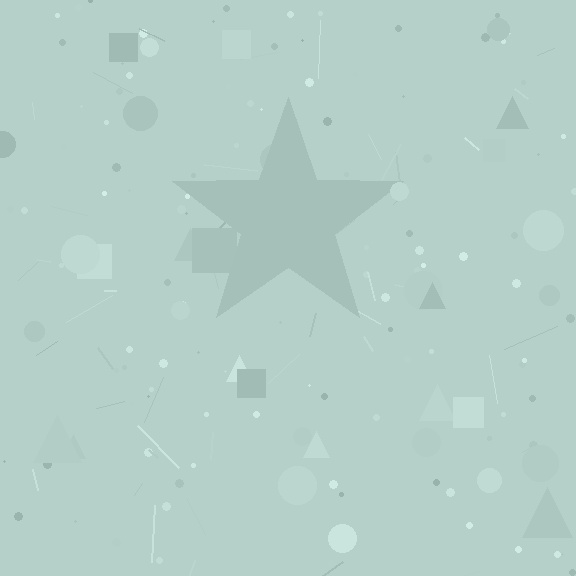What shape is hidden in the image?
A star is hidden in the image.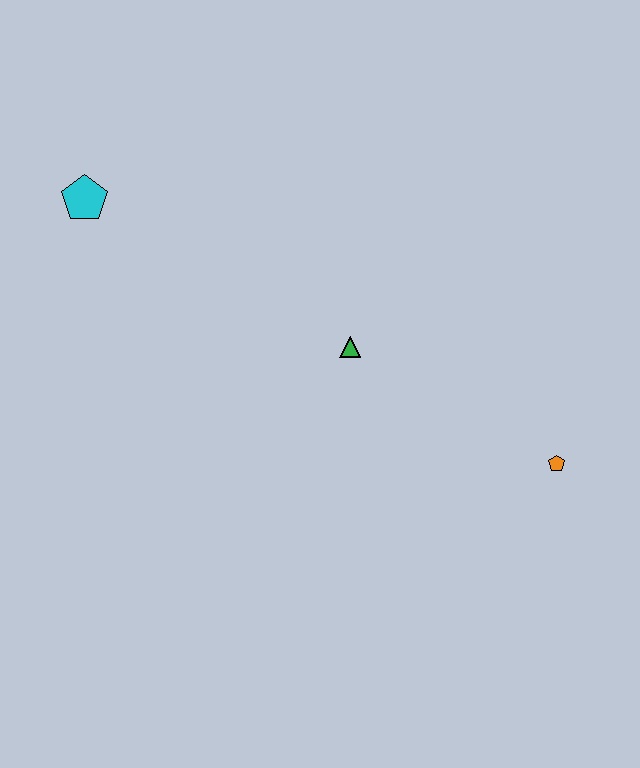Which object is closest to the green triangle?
The orange pentagon is closest to the green triangle.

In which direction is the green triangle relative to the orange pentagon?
The green triangle is to the left of the orange pentagon.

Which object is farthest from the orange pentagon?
The cyan pentagon is farthest from the orange pentagon.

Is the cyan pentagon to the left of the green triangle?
Yes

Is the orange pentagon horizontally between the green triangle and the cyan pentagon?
No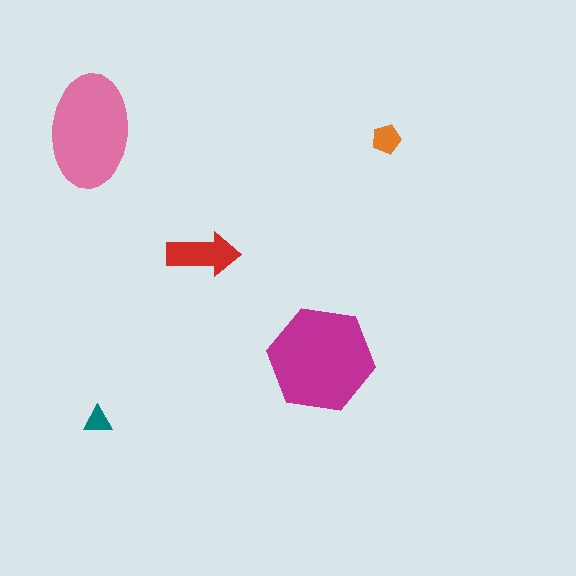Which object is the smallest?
The teal triangle.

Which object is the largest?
The magenta hexagon.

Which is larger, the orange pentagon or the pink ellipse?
The pink ellipse.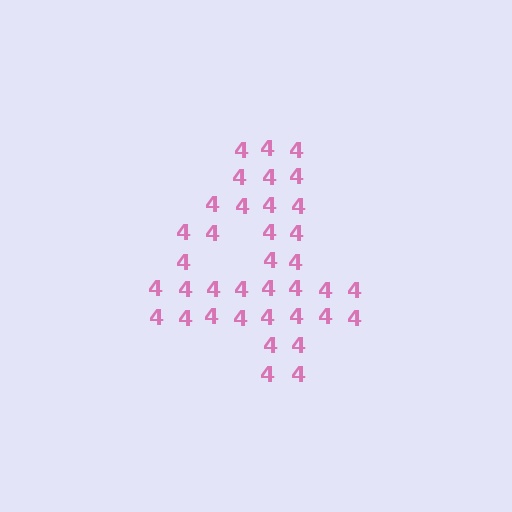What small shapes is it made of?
It is made of small digit 4's.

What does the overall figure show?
The overall figure shows the digit 4.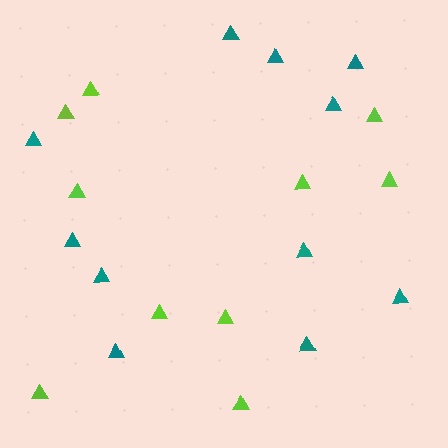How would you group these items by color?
There are 2 groups: one group of lime triangles (10) and one group of teal triangles (11).